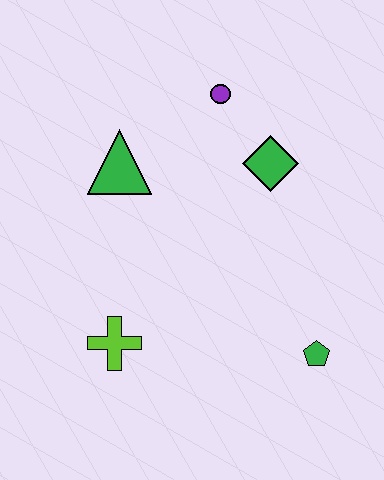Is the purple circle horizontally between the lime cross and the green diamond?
Yes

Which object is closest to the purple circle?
The green diamond is closest to the purple circle.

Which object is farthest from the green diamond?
The lime cross is farthest from the green diamond.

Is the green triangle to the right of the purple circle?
No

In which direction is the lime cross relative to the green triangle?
The lime cross is below the green triangle.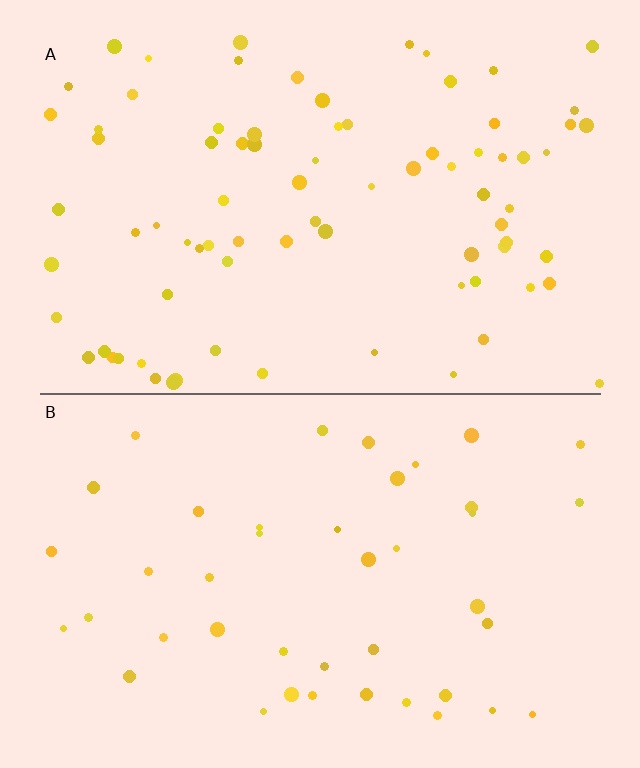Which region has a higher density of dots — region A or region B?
A (the top).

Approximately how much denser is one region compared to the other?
Approximately 1.9× — region A over region B.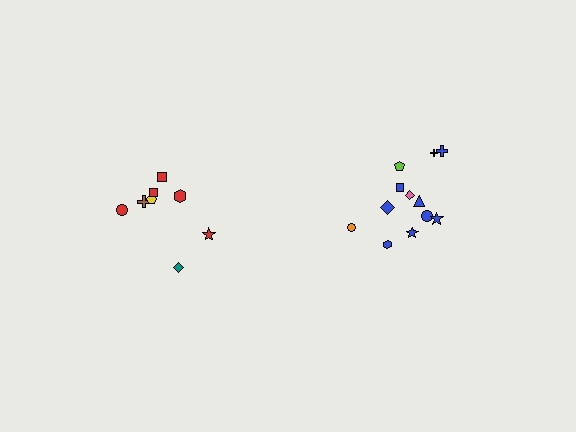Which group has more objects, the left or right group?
The right group.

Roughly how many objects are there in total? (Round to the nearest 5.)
Roughly 20 objects in total.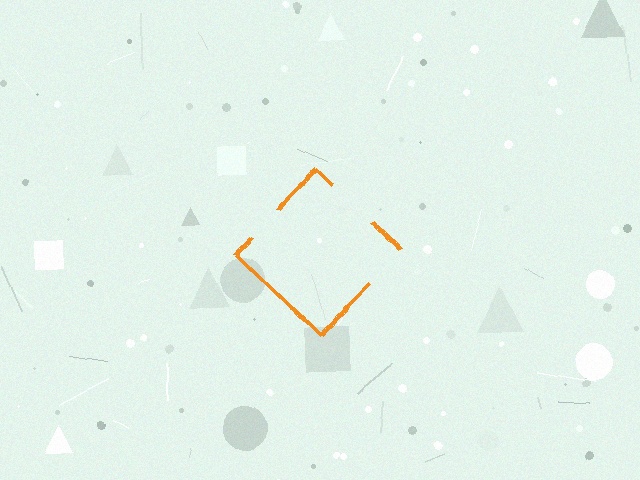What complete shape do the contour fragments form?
The contour fragments form a diamond.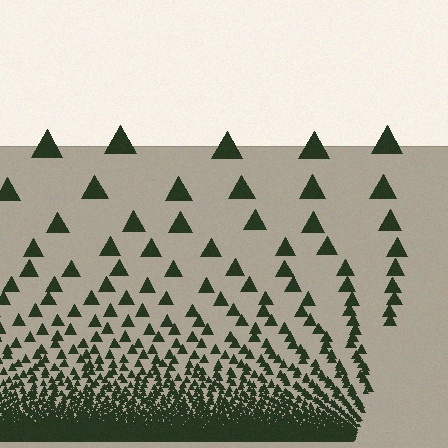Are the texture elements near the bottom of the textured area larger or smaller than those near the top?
Smaller. The gradient is inverted — elements near the bottom are smaller and denser.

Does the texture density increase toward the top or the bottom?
Density increases toward the bottom.